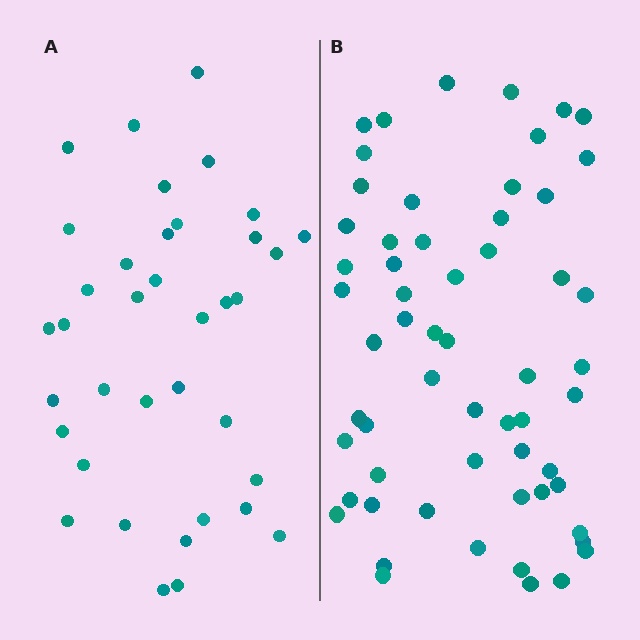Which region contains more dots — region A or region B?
Region B (the right region) has more dots.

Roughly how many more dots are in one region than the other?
Region B has approximately 20 more dots than region A.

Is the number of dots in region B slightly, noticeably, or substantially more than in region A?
Region B has substantially more. The ratio is roughly 1.6 to 1.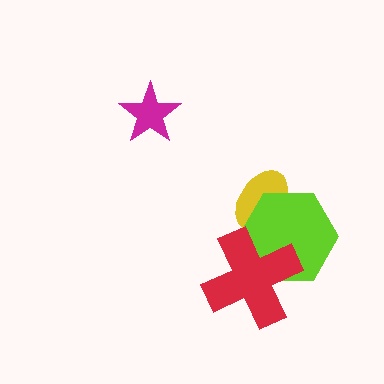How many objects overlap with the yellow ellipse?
1 object overlaps with the yellow ellipse.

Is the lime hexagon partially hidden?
Yes, it is partially covered by another shape.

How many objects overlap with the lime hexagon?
2 objects overlap with the lime hexagon.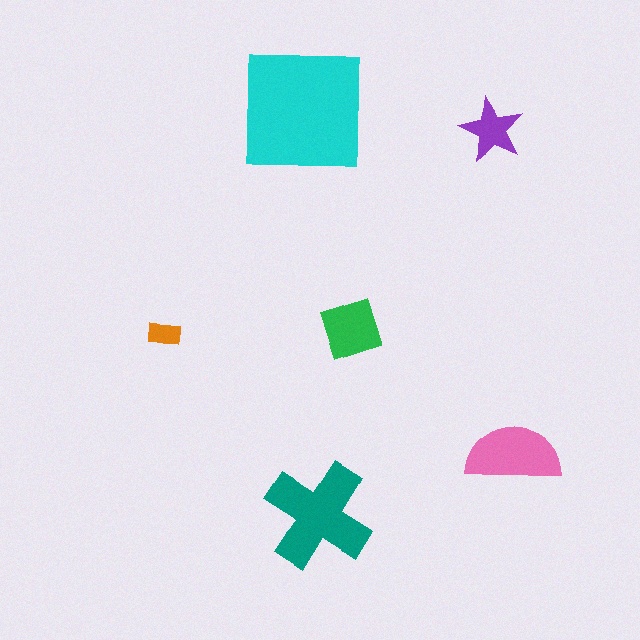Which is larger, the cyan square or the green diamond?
The cyan square.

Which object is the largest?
The cyan square.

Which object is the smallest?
The orange rectangle.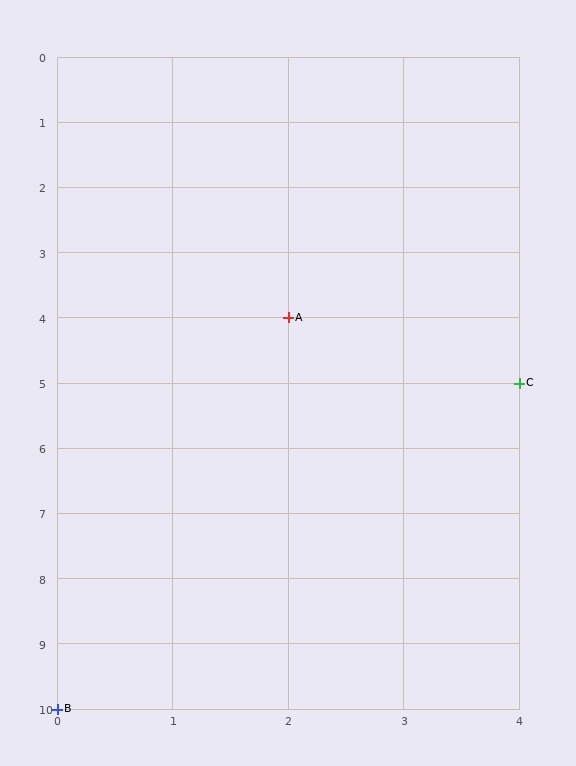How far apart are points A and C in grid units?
Points A and C are 2 columns and 1 row apart (about 2.2 grid units diagonally).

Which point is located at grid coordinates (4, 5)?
Point C is at (4, 5).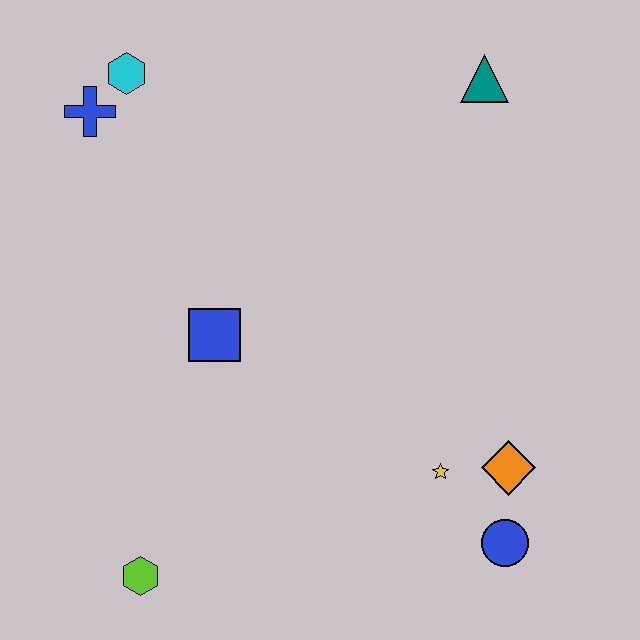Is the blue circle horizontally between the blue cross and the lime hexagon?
No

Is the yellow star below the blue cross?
Yes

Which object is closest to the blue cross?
The cyan hexagon is closest to the blue cross.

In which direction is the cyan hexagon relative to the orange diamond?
The cyan hexagon is above the orange diamond.